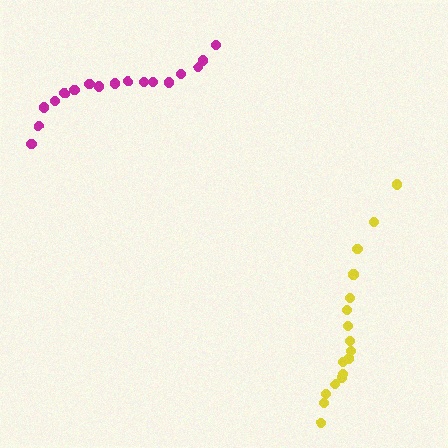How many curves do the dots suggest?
There are 2 distinct paths.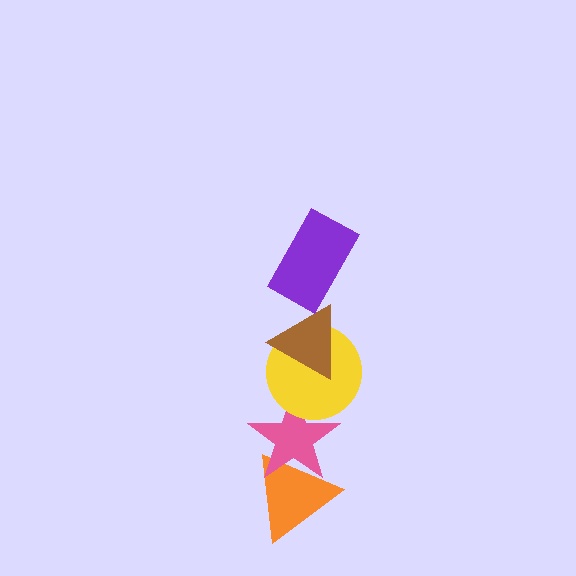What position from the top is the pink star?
The pink star is 4th from the top.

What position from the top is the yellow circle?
The yellow circle is 3rd from the top.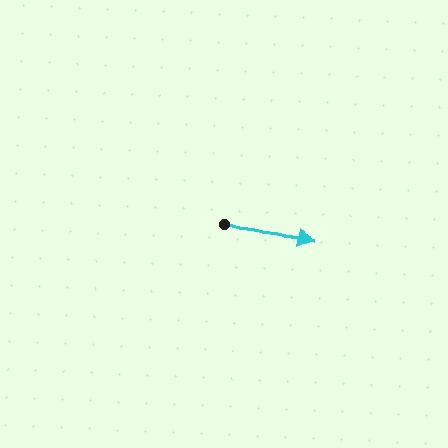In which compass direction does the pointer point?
East.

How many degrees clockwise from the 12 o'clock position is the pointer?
Approximately 98 degrees.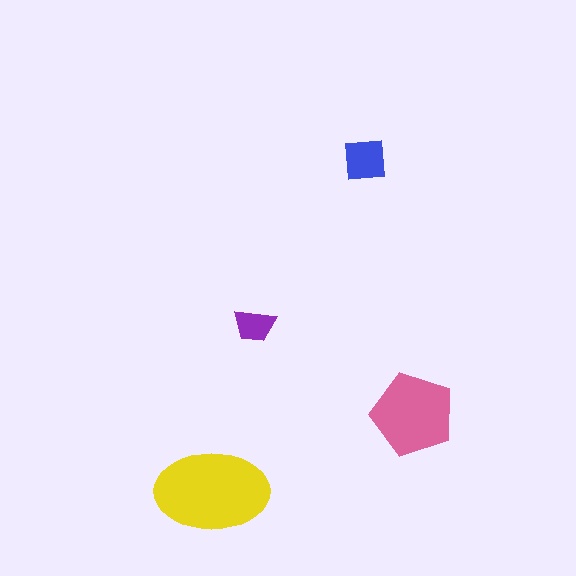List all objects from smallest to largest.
The purple trapezoid, the blue square, the pink pentagon, the yellow ellipse.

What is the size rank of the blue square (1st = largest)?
3rd.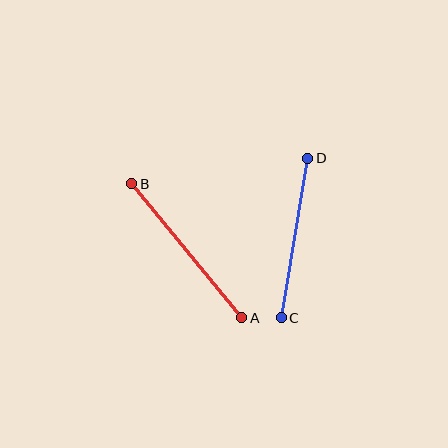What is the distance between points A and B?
The distance is approximately 174 pixels.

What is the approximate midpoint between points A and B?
The midpoint is at approximately (187, 251) pixels.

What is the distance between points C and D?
The distance is approximately 161 pixels.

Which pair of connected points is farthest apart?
Points A and B are farthest apart.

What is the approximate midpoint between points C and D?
The midpoint is at approximately (295, 238) pixels.